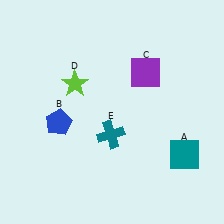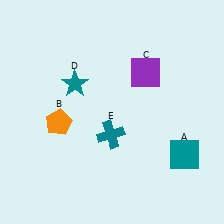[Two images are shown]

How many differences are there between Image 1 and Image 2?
There are 2 differences between the two images.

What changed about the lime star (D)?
In Image 1, D is lime. In Image 2, it changed to teal.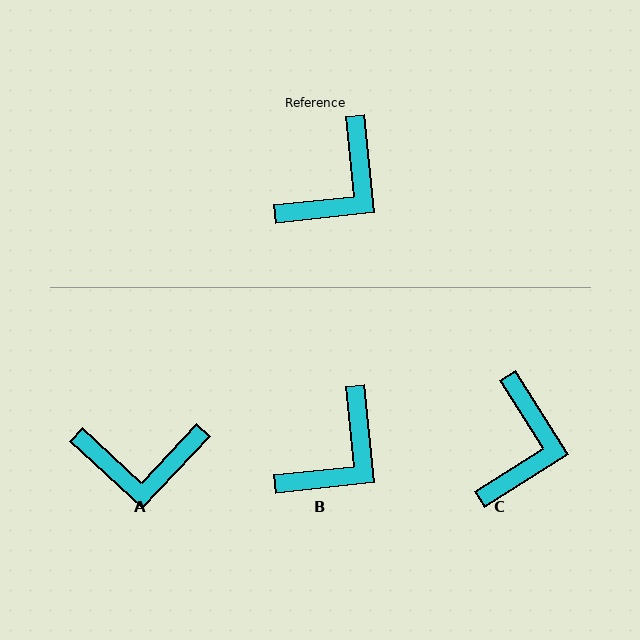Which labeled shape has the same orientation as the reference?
B.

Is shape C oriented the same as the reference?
No, it is off by about 26 degrees.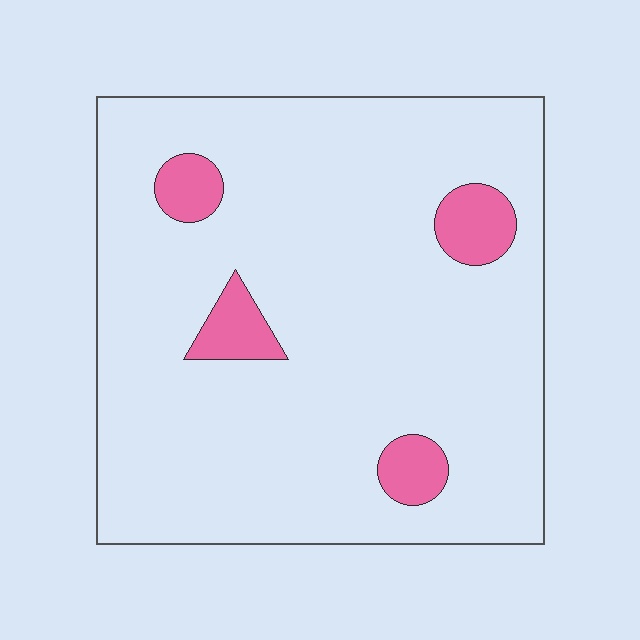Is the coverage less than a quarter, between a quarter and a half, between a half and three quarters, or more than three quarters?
Less than a quarter.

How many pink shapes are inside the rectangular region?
4.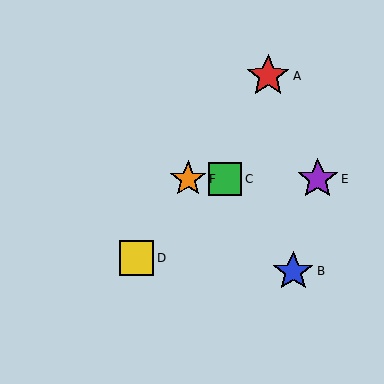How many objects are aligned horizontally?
3 objects (C, E, F) are aligned horizontally.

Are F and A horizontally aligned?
No, F is at y≈179 and A is at y≈76.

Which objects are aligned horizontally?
Objects C, E, F are aligned horizontally.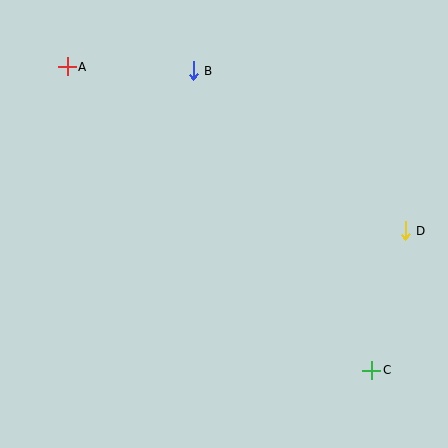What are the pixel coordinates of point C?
Point C is at (372, 370).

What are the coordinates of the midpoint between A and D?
The midpoint between A and D is at (236, 149).